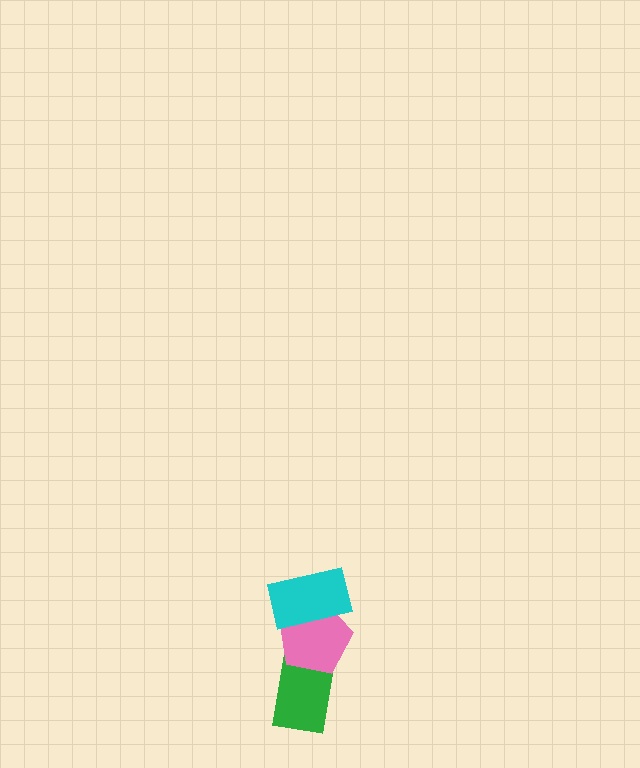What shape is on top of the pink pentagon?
The cyan rectangle is on top of the pink pentagon.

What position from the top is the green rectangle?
The green rectangle is 3rd from the top.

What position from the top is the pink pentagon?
The pink pentagon is 2nd from the top.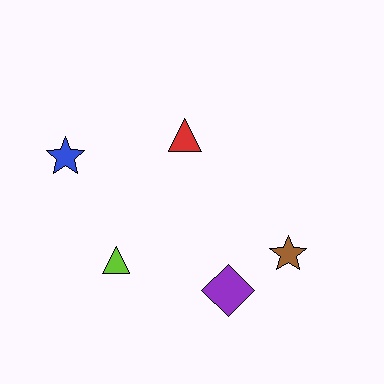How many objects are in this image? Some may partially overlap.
There are 5 objects.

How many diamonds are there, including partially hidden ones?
There is 1 diamond.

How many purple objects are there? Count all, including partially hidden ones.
There is 1 purple object.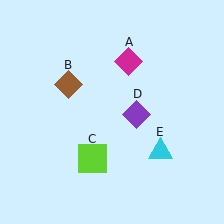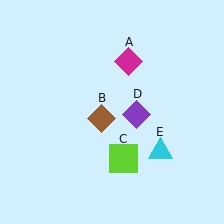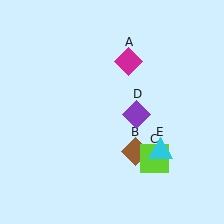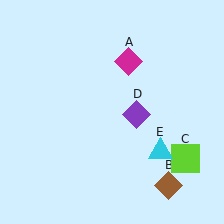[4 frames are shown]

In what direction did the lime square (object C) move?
The lime square (object C) moved right.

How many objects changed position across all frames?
2 objects changed position: brown diamond (object B), lime square (object C).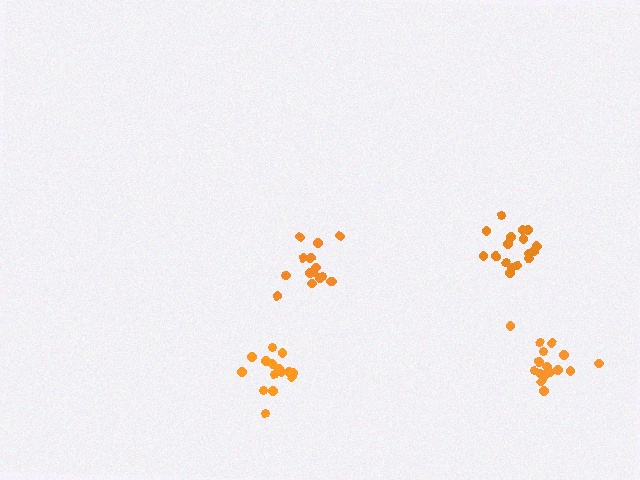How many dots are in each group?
Group 1: 17 dots, Group 2: 16 dots, Group 3: 17 dots, Group 4: 15 dots (65 total).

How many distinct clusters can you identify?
There are 4 distinct clusters.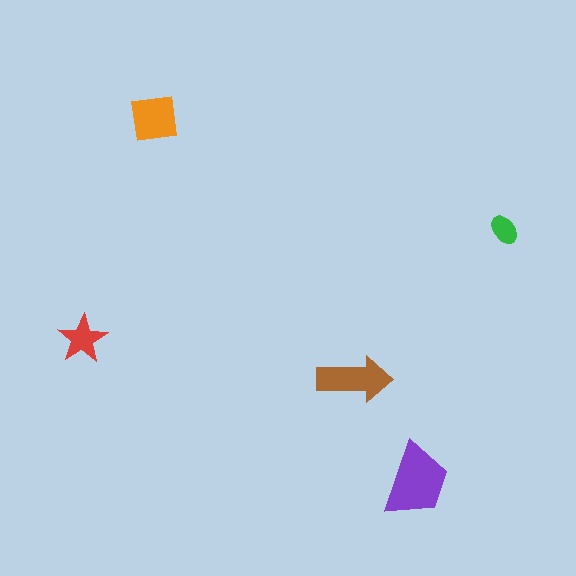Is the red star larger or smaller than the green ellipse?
Larger.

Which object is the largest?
The purple trapezoid.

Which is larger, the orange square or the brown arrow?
The brown arrow.